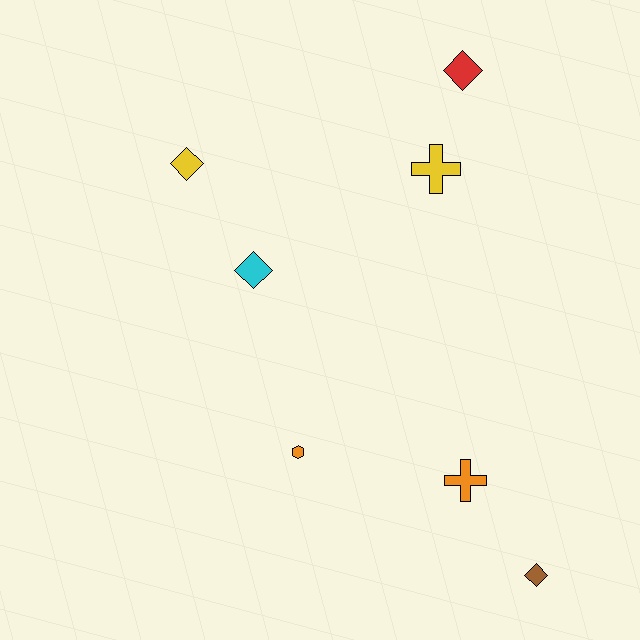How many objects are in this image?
There are 7 objects.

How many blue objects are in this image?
There are no blue objects.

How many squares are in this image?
There are no squares.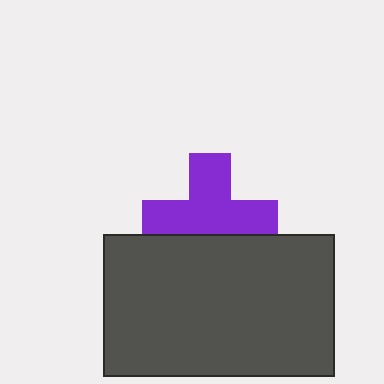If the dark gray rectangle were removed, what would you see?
You would see the complete purple cross.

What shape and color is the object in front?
The object in front is a dark gray rectangle.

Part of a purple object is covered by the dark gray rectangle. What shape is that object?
It is a cross.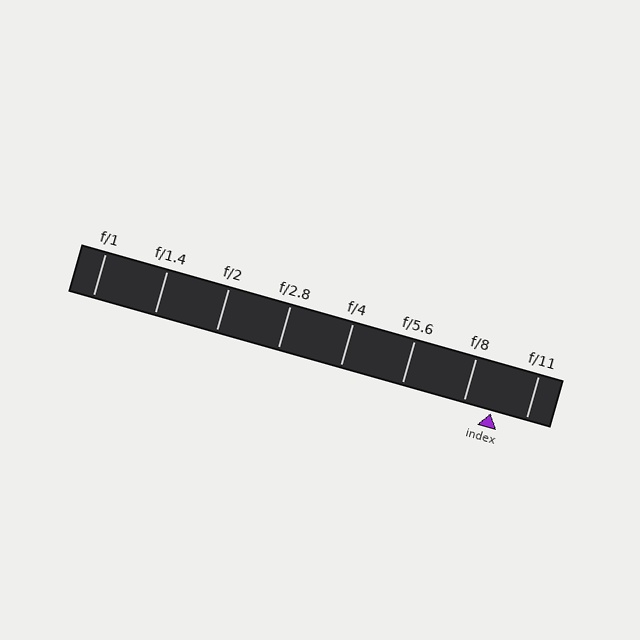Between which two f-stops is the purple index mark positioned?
The index mark is between f/8 and f/11.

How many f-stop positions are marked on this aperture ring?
There are 8 f-stop positions marked.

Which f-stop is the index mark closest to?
The index mark is closest to f/8.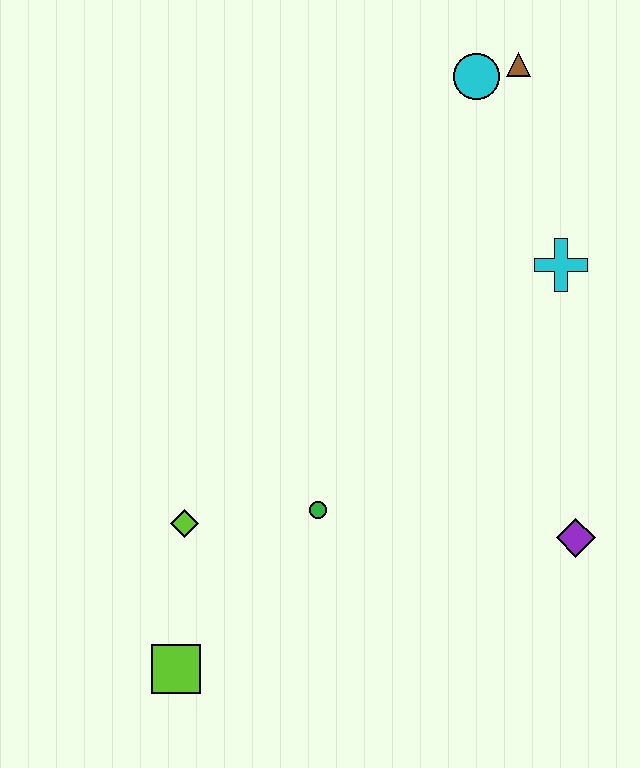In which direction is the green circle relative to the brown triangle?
The green circle is below the brown triangle.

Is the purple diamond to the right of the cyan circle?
Yes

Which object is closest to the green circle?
The lime diamond is closest to the green circle.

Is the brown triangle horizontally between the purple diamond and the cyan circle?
Yes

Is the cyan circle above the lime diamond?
Yes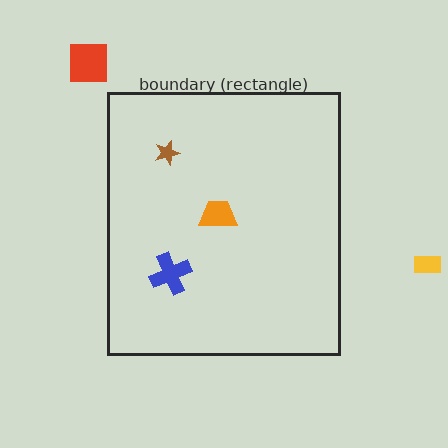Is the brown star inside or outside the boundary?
Inside.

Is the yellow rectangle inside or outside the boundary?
Outside.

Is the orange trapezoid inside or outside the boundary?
Inside.